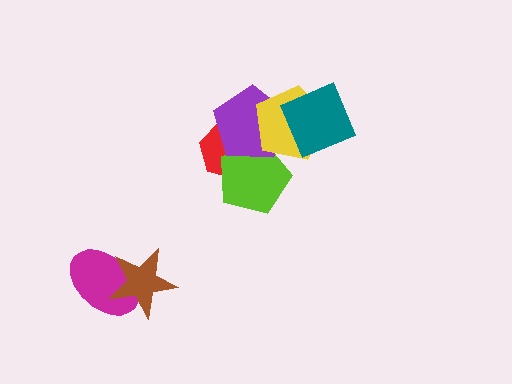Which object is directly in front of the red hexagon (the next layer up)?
The lime pentagon is directly in front of the red hexagon.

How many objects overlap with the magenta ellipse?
1 object overlaps with the magenta ellipse.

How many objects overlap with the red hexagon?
2 objects overlap with the red hexagon.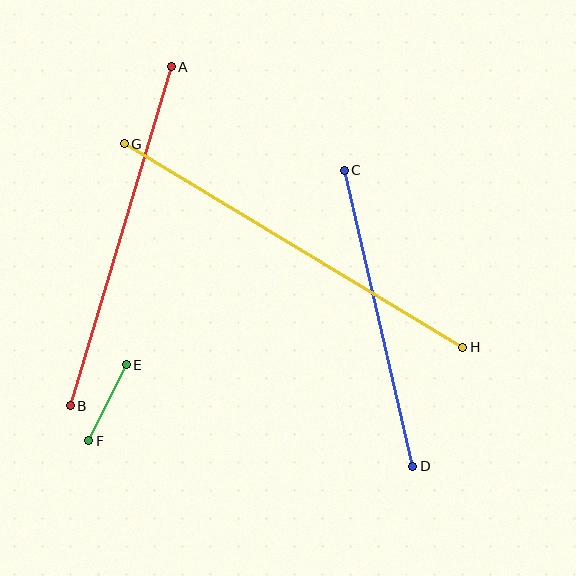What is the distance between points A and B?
The distance is approximately 354 pixels.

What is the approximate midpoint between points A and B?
The midpoint is at approximately (121, 236) pixels.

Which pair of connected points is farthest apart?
Points G and H are farthest apart.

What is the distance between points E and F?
The distance is approximately 85 pixels.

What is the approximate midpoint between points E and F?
The midpoint is at approximately (108, 403) pixels.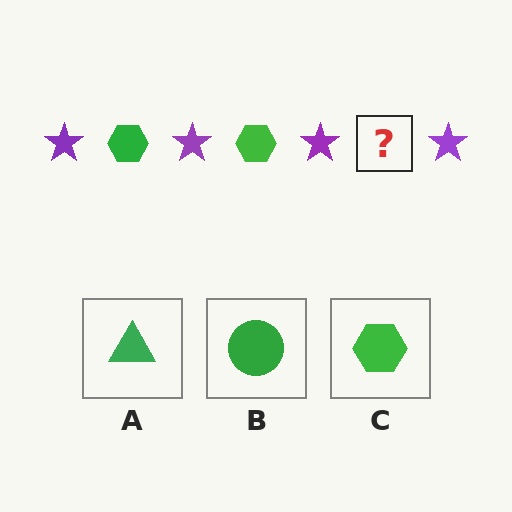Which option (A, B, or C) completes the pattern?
C.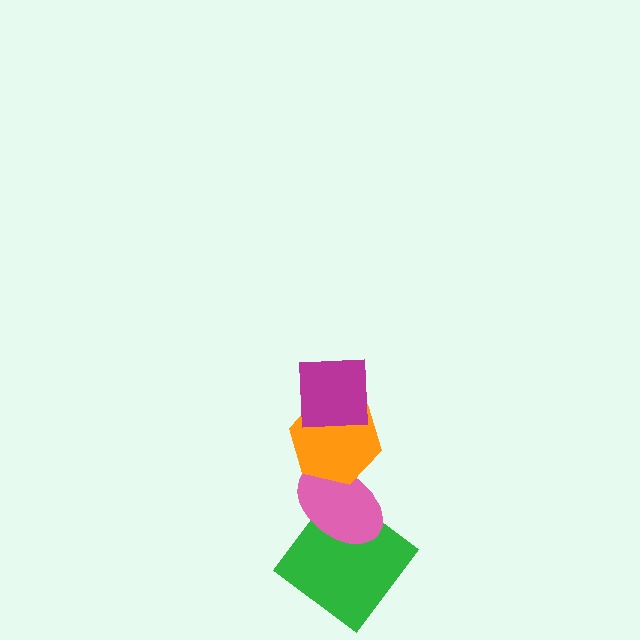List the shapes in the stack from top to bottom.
From top to bottom: the magenta square, the orange hexagon, the pink ellipse, the green diamond.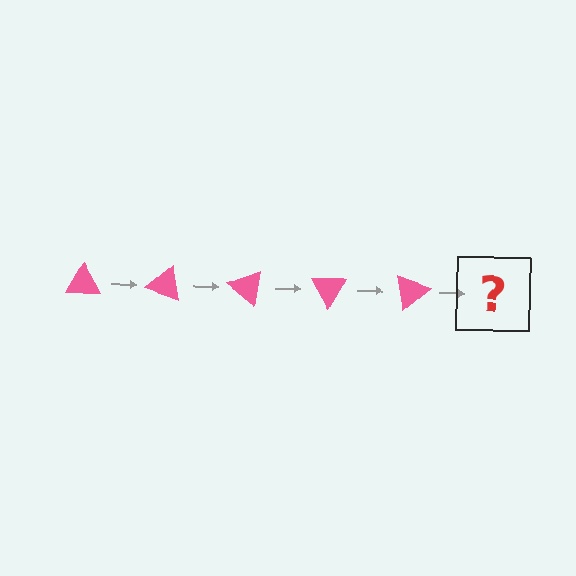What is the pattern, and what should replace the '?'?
The pattern is that the triangle rotates 20 degrees each step. The '?' should be a pink triangle rotated 100 degrees.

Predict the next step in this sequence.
The next step is a pink triangle rotated 100 degrees.